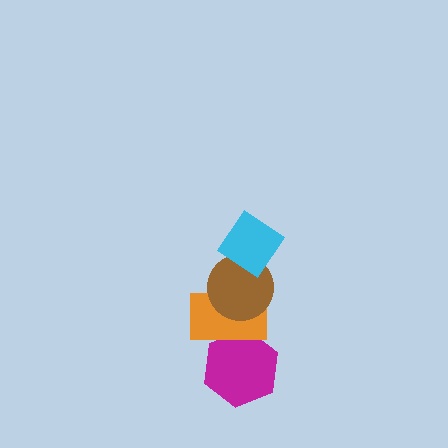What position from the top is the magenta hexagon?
The magenta hexagon is 4th from the top.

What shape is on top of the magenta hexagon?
The orange rectangle is on top of the magenta hexagon.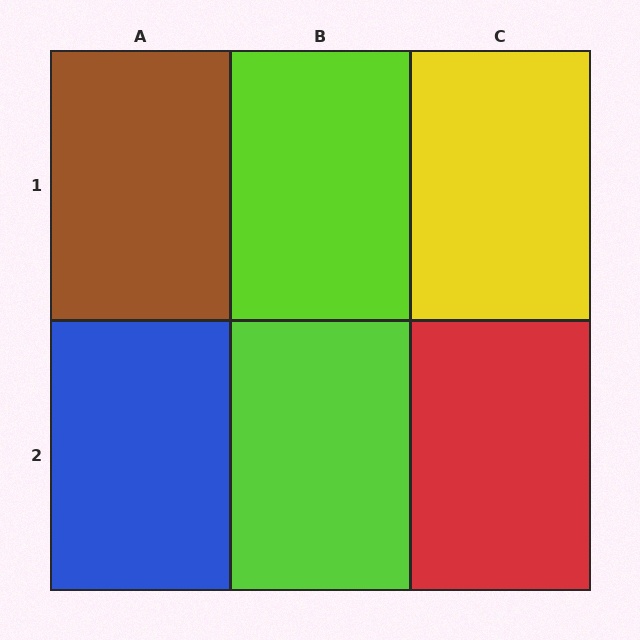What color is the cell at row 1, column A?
Brown.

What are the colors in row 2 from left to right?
Blue, lime, red.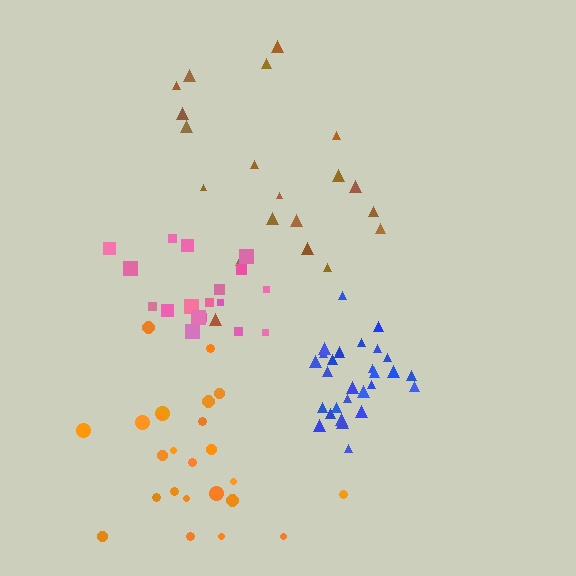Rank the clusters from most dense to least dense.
blue, pink, orange, brown.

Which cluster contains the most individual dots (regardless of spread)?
Blue (29).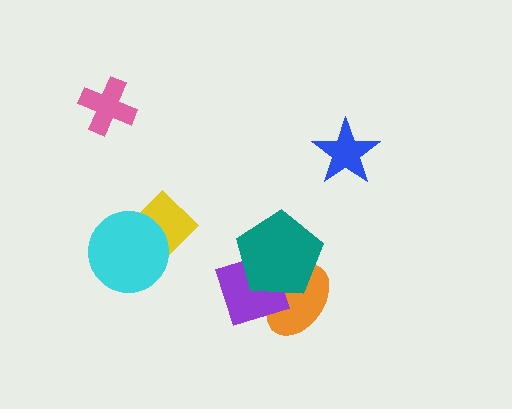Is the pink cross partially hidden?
No, no other shape covers it.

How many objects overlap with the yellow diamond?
1 object overlaps with the yellow diamond.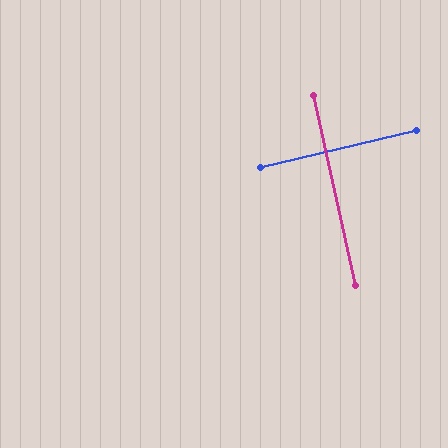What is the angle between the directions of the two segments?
Approximately 89 degrees.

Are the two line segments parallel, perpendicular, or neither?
Perpendicular — they meet at approximately 89°.